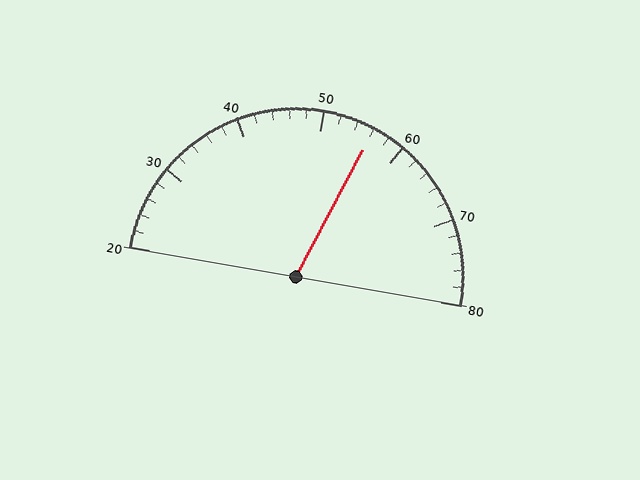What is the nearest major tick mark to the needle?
The nearest major tick mark is 60.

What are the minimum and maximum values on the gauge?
The gauge ranges from 20 to 80.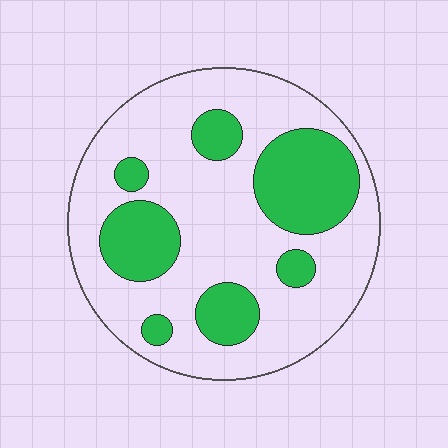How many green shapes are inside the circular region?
7.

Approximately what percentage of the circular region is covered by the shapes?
Approximately 30%.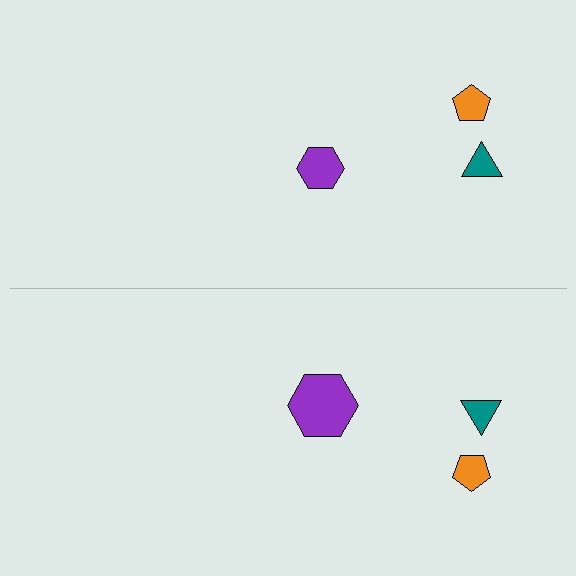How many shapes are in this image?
There are 6 shapes in this image.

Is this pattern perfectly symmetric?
No, the pattern is not perfectly symmetric. The purple hexagon on the bottom side has a different size than its mirror counterpart.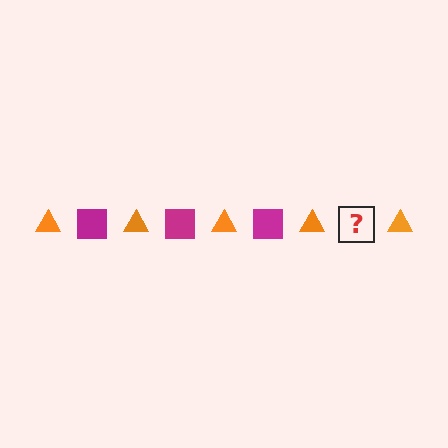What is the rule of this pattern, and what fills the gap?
The rule is that the pattern alternates between orange triangle and magenta square. The gap should be filled with a magenta square.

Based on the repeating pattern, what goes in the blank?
The blank should be a magenta square.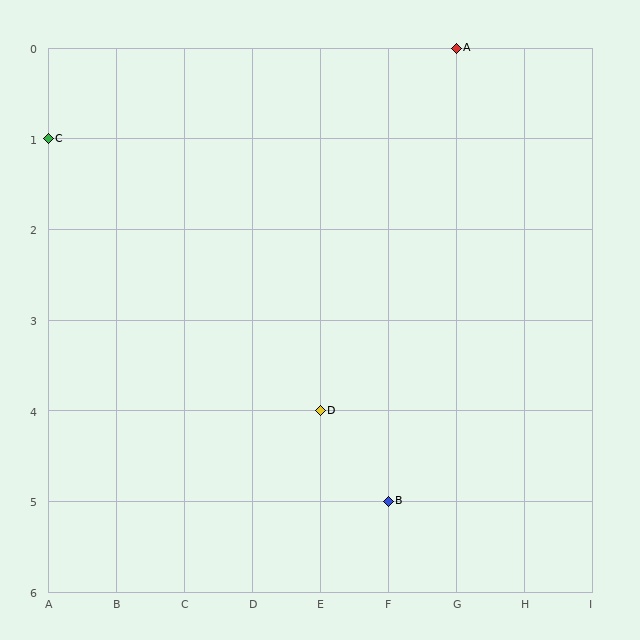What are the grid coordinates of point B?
Point B is at grid coordinates (F, 5).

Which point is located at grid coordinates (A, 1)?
Point C is at (A, 1).